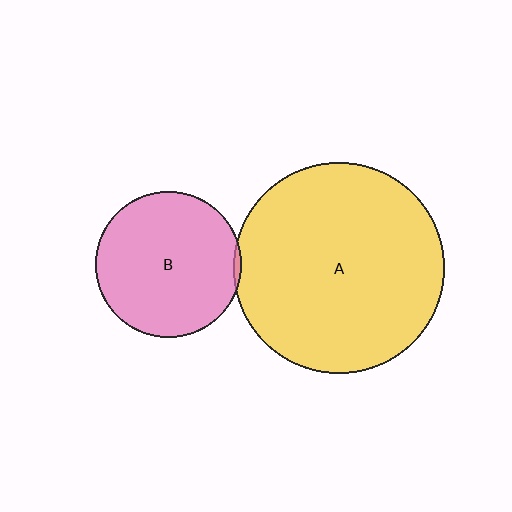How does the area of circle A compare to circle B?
Approximately 2.1 times.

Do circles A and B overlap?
Yes.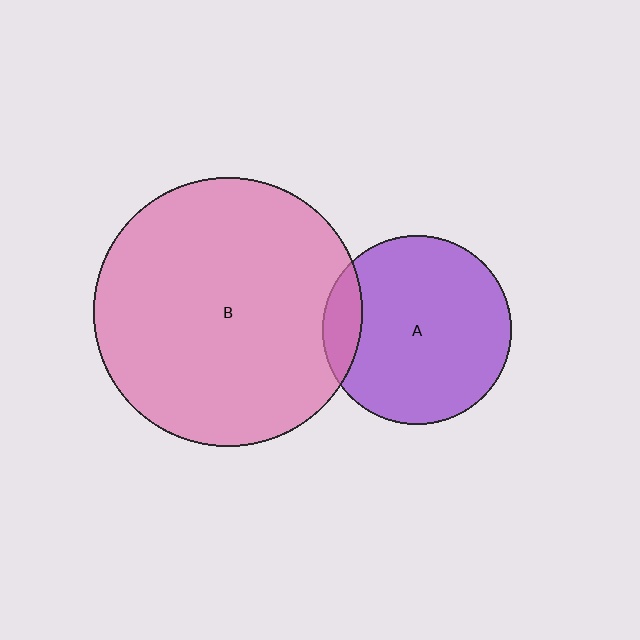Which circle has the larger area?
Circle B (pink).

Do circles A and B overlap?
Yes.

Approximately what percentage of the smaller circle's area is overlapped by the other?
Approximately 10%.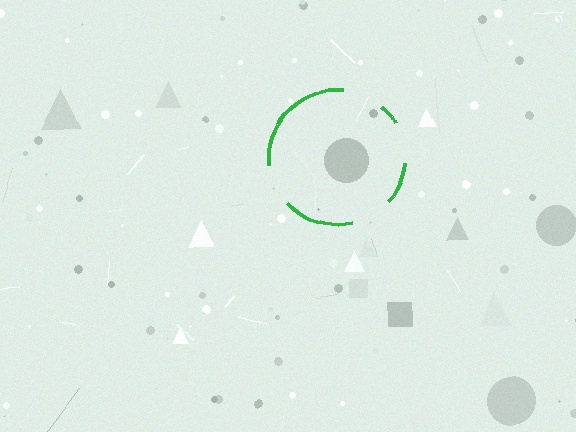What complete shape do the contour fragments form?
The contour fragments form a circle.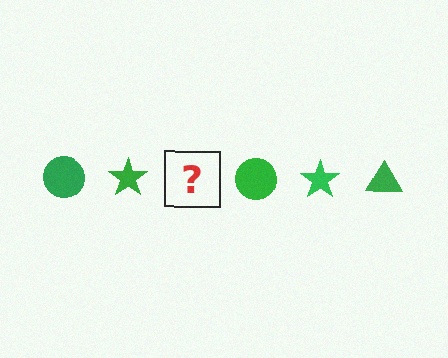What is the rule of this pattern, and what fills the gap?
The rule is that the pattern cycles through circle, star, triangle shapes in green. The gap should be filled with a green triangle.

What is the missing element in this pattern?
The missing element is a green triangle.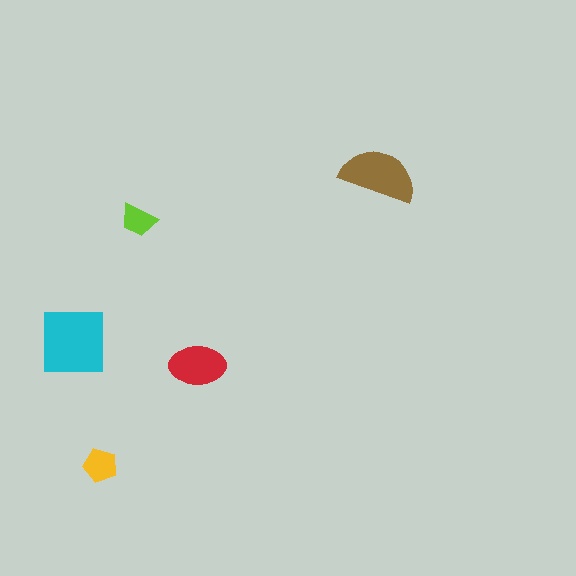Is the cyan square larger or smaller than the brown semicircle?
Larger.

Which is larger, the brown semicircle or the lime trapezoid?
The brown semicircle.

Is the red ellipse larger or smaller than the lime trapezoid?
Larger.